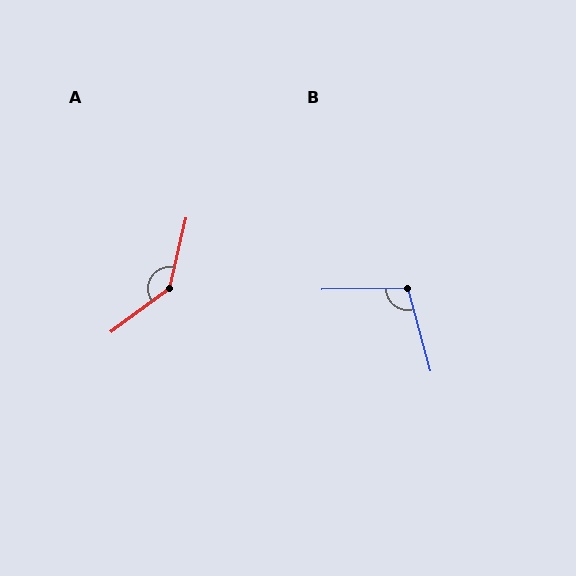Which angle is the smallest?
B, at approximately 104 degrees.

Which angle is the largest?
A, at approximately 140 degrees.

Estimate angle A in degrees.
Approximately 140 degrees.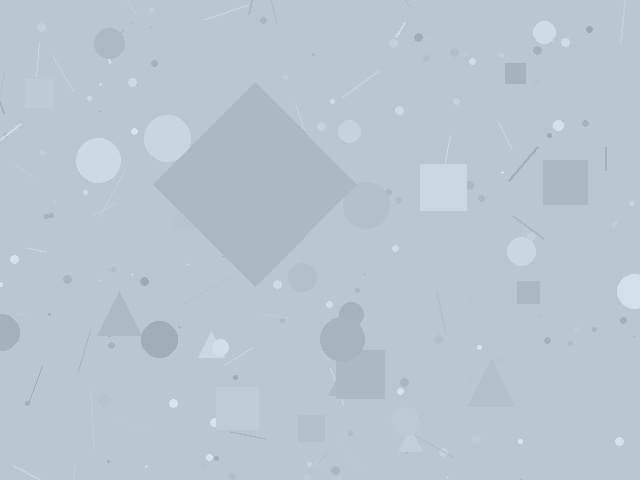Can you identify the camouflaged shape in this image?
The camouflaged shape is a diamond.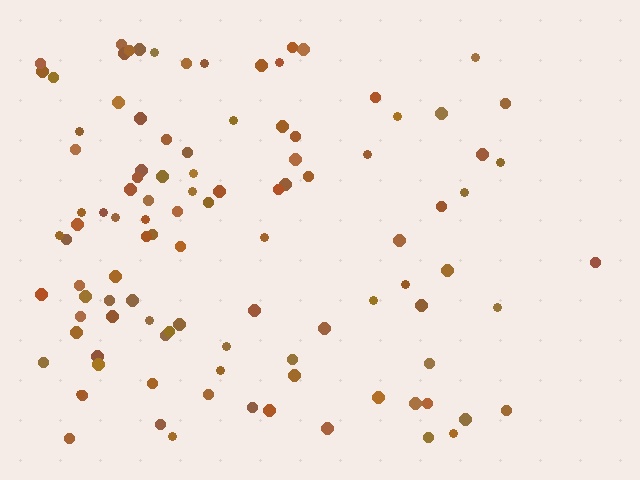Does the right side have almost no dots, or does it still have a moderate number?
Still a moderate number, just noticeably fewer than the left.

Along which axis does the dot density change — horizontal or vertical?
Horizontal.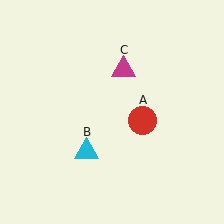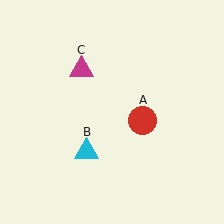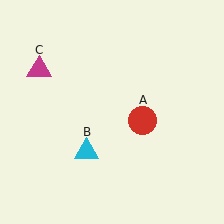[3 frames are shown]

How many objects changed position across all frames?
1 object changed position: magenta triangle (object C).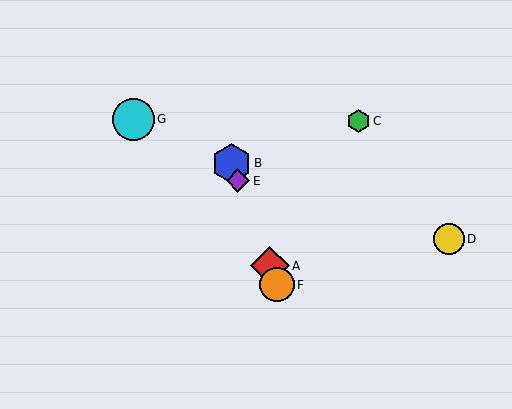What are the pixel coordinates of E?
Object E is at (238, 181).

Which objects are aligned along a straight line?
Objects A, B, E, F are aligned along a straight line.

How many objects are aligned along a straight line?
4 objects (A, B, E, F) are aligned along a straight line.